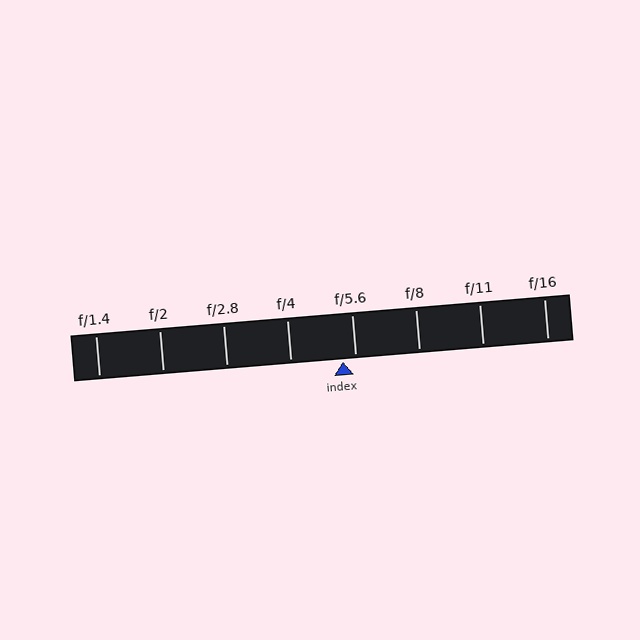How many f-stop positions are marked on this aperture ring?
There are 8 f-stop positions marked.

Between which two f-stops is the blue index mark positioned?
The index mark is between f/4 and f/5.6.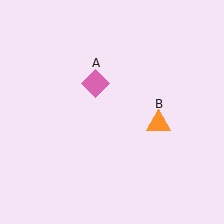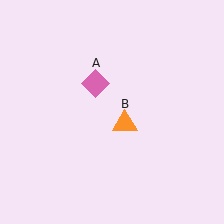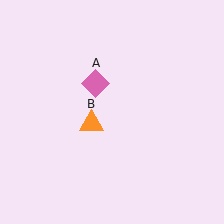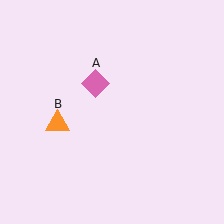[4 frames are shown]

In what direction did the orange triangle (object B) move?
The orange triangle (object B) moved left.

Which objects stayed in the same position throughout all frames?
Pink diamond (object A) remained stationary.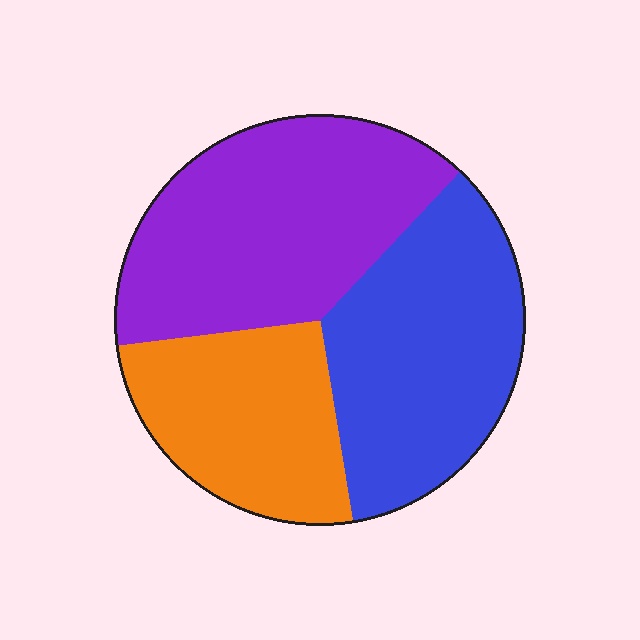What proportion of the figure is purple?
Purple takes up about two fifths (2/5) of the figure.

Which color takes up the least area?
Orange, at roughly 25%.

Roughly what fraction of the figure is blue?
Blue covers about 35% of the figure.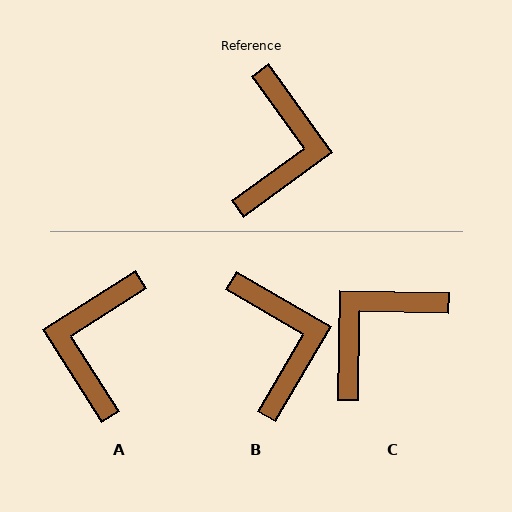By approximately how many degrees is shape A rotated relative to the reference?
Approximately 176 degrees counter-clockwise.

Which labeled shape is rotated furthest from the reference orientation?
A, about 176 degrees away.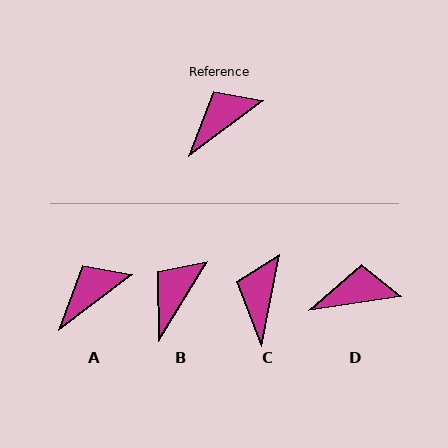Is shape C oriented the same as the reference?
No, it is off by about 41 degrees.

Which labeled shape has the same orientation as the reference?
A.